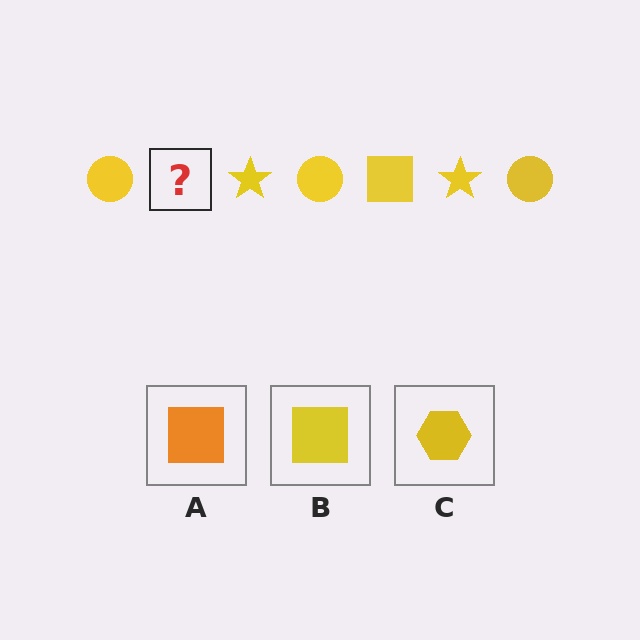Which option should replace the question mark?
Option B.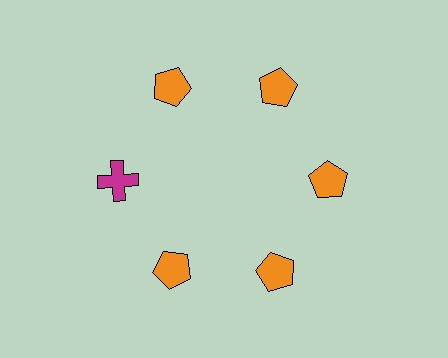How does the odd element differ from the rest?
It differs in both color (magenta instead of orange) and shape (cross instead of pentagon).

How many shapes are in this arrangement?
There are 6 shapes arranged in a ring pattern.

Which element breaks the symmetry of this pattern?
The magenta cross at roughly the 9 o'clock position breaks the symmetry. All other shapes are orange pentagons.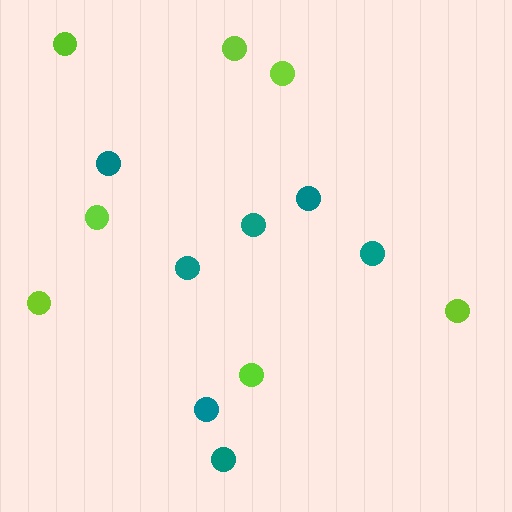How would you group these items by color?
There are 2 groups: one group of lime circles (7) and one group of teal circles (7).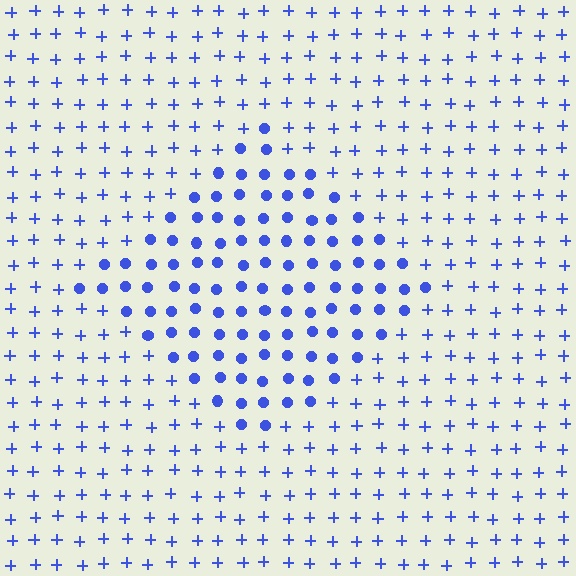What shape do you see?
I see a diamond.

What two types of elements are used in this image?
The image uses circles inside the diamond region and plus signs outside it.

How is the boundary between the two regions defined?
The boundary is defined by a change in element shape: circles inside vs. plus signs outside. All elements share the same color and spacing.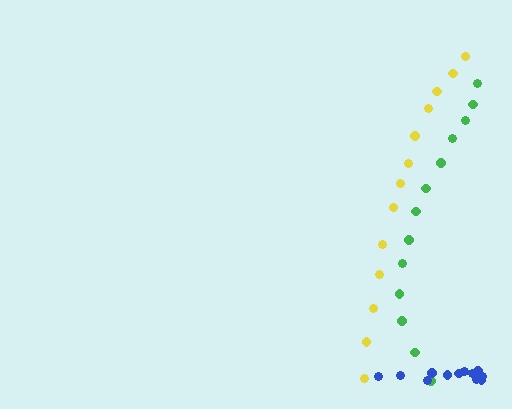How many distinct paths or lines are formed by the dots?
There are 3 distinct paths.